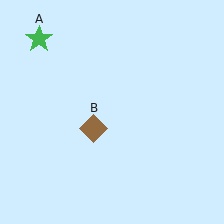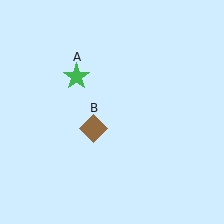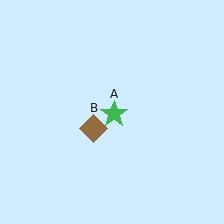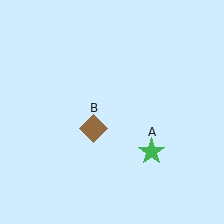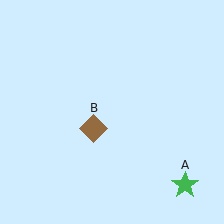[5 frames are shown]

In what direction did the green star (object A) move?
The green star (object A) moved down and to the right.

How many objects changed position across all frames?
1 object changed position: green star (object A).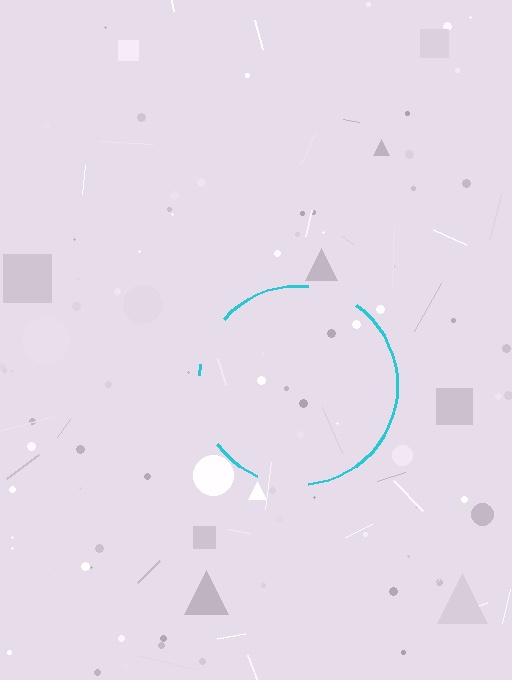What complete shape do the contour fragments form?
The contour fragments form a circle.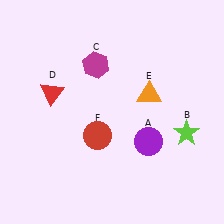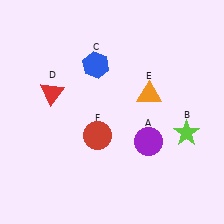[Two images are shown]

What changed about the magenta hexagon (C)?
In Image 1, C is magenta. In Image 2, it changed to blue.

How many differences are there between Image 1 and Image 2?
There is 1 difference between the two images.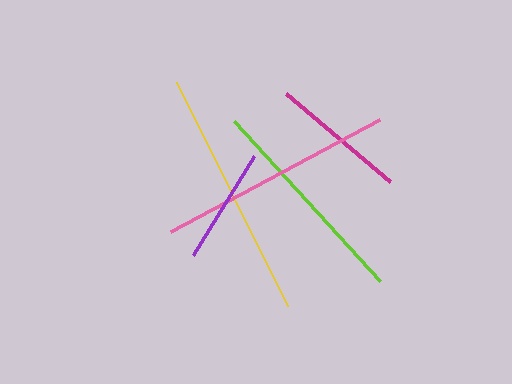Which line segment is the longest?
The yellow line is the longest at approximately 250 pixels.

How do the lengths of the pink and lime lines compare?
The pink and lime lines are approximately the same length.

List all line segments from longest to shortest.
From longest to shortest: yellow, pink, lime, magenta, purple.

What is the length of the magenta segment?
The magenta segment is approximately 136 pixels long.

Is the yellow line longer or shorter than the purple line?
The yellow line is longer than the purple line.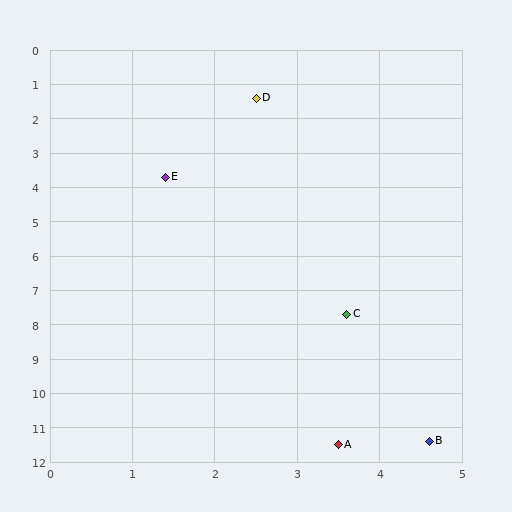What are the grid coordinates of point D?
Point D is at approximately (2.5, 1.4).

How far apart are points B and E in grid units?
Points B and E are about 8.3 grid units apart.